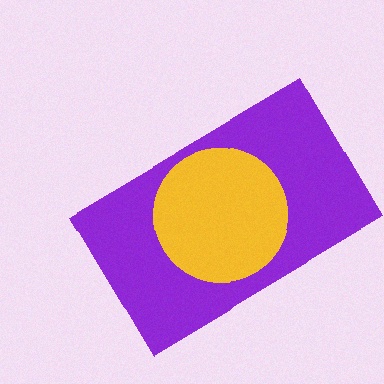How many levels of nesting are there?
2.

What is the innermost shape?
The yellow circle.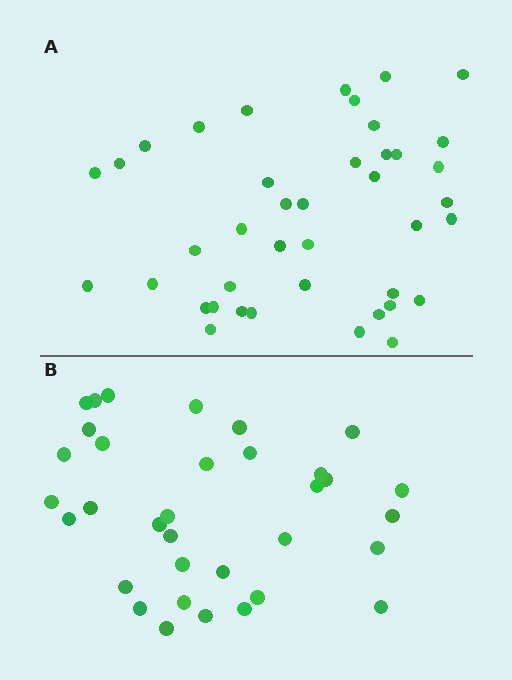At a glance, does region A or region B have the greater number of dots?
Region A (the top region) has more dots.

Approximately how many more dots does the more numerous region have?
Region A has roughly 8 or so more dots than region B.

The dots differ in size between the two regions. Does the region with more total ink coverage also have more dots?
No. Region B has more total ink coverage because its dots are larger, but region A actually contains more individual dots. Total area can be misleading — the number of items is what matters here.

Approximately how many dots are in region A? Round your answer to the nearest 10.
About 40 dots. (The exact count is 41, which rounds to 40.)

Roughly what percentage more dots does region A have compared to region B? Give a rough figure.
About 20% more.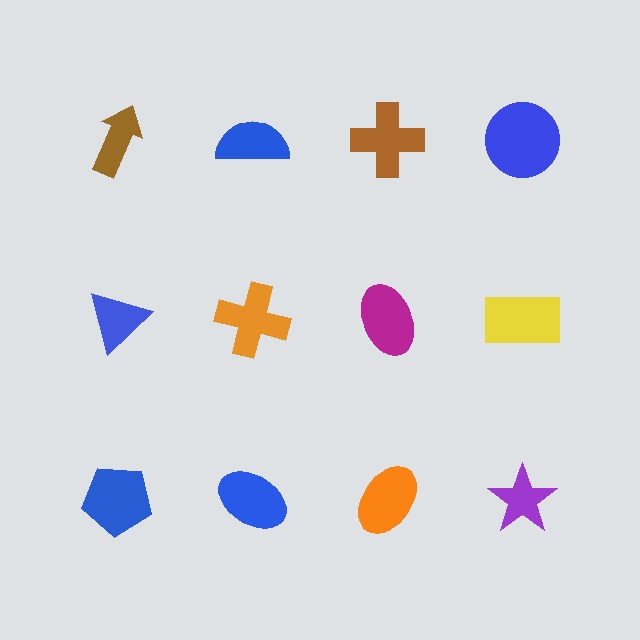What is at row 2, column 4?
A yellow rectangle.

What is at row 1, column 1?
A brown arrow.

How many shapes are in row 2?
4 shapes.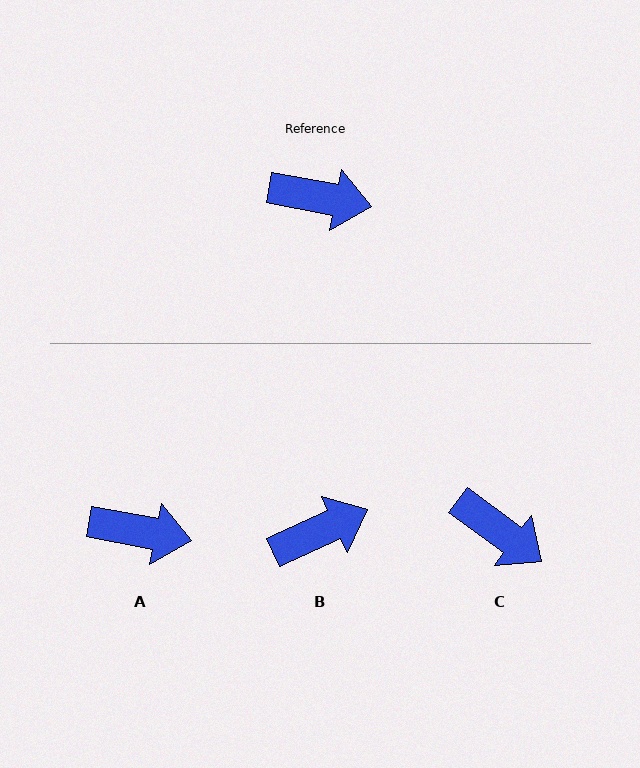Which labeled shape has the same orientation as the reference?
A.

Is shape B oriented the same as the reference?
No, it is off by about 36 degrees.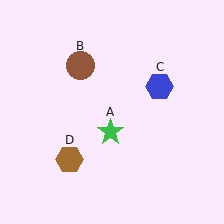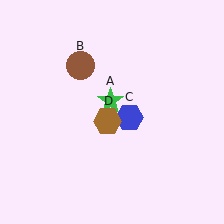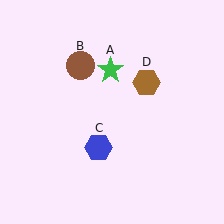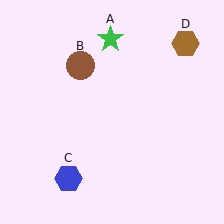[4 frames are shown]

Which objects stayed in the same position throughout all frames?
Brown circle (object B) remained stationary.